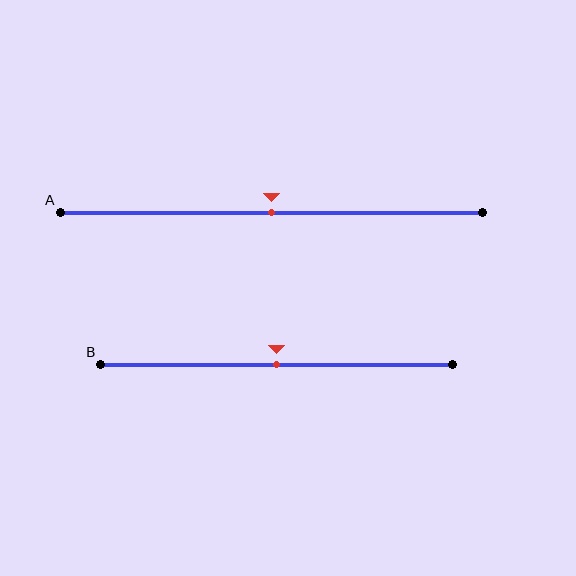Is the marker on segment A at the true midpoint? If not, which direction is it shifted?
Yes, the marker on segment A is at the true midpoint.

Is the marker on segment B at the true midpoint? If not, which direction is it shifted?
Yes, the marker on segment B is at the true midpoint.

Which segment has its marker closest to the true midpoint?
Segment A has its marker closest to the true midpoint.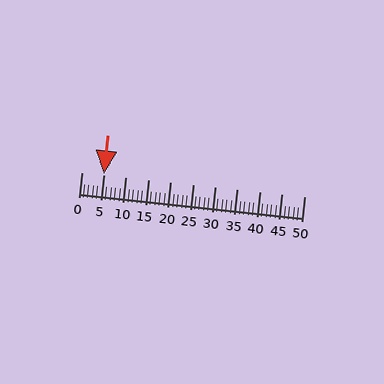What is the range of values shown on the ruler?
The ruler shows values from 0 to 50.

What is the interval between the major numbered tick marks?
The major tick marks are spaced 5 units apart.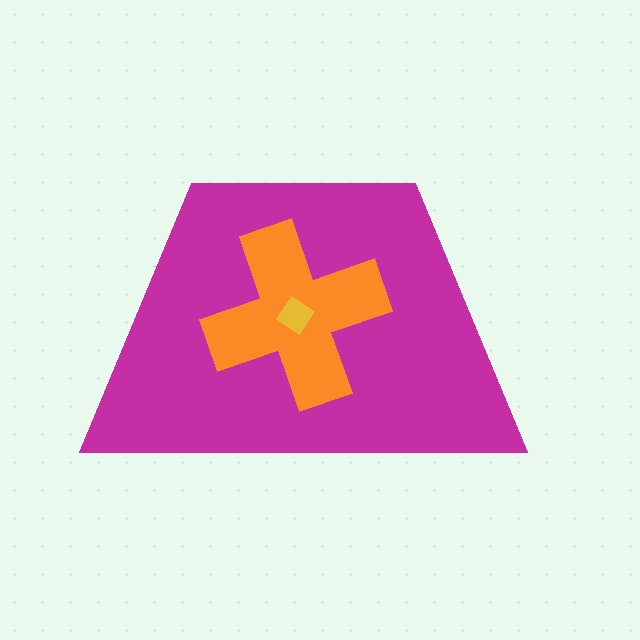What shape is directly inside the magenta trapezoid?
The orange cross.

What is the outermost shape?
The magenta trapezoid.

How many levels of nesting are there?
3.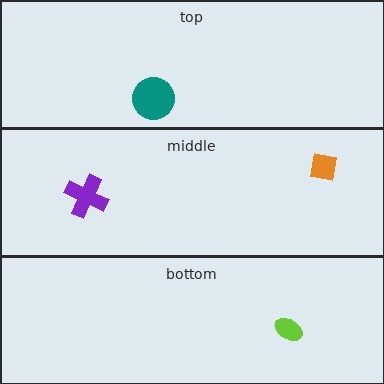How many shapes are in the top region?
1.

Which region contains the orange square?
The middle region.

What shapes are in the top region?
The teal circle.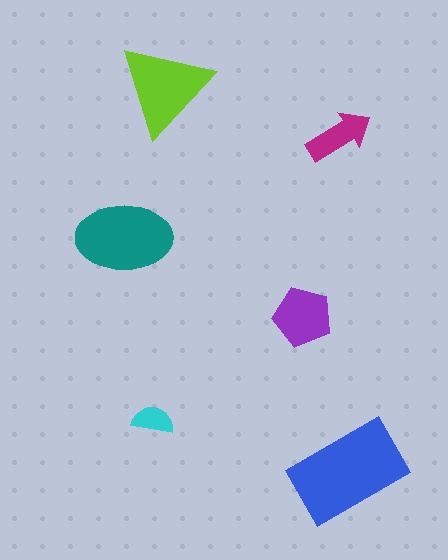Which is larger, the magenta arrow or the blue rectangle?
The blue rectangle.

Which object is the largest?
The blue rectangle.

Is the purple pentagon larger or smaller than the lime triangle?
Smaller.